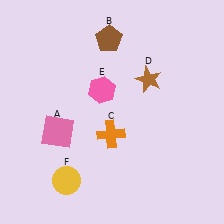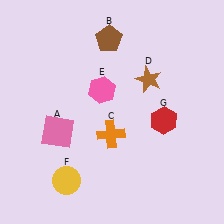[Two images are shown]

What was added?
A red hexagon (G) was added in Image 2.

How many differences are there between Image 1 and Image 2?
There is 1 difference between the two images.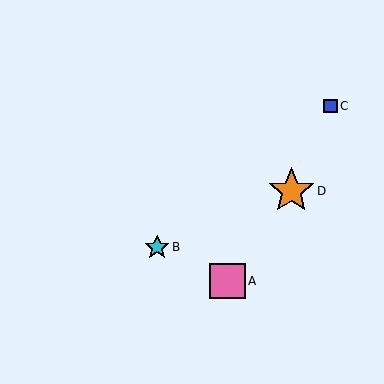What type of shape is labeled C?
Shape C is a blue square.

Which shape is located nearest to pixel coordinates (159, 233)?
The cyan star (labeled B) at (157, 247) is nearest to that location.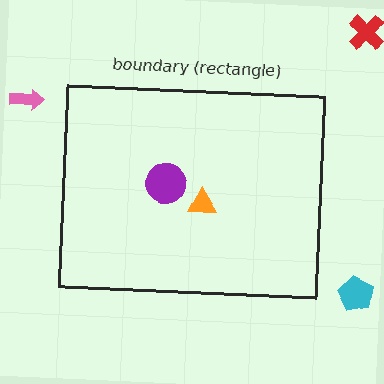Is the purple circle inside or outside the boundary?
Inside.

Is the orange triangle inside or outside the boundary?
Inside.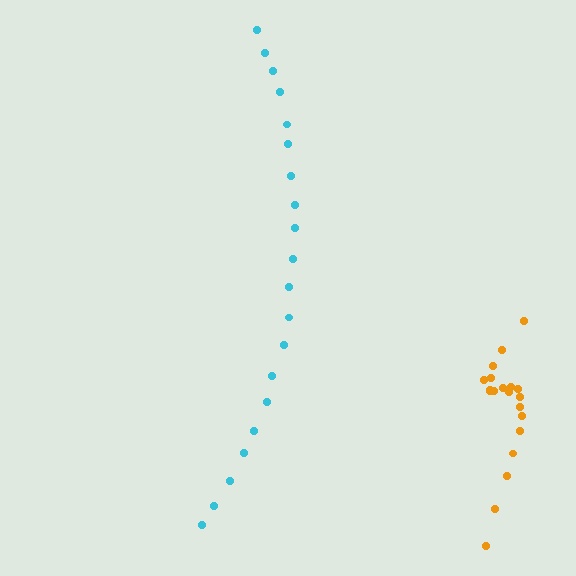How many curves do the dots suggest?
There are 2 distinct paths.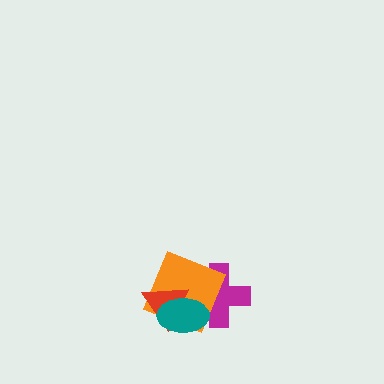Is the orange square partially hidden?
Yes, it is partially covered by another shape.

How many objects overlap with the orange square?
3 objects overlap with the orange square.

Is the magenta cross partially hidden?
Yes, it is partially covered by another shape.